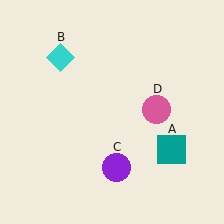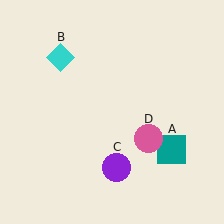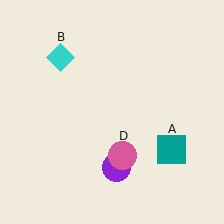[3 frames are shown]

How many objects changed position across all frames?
1 object changed position: pink circle (object D).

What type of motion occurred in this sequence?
The pink circle (object D) rotated clockwise around the center of the scene.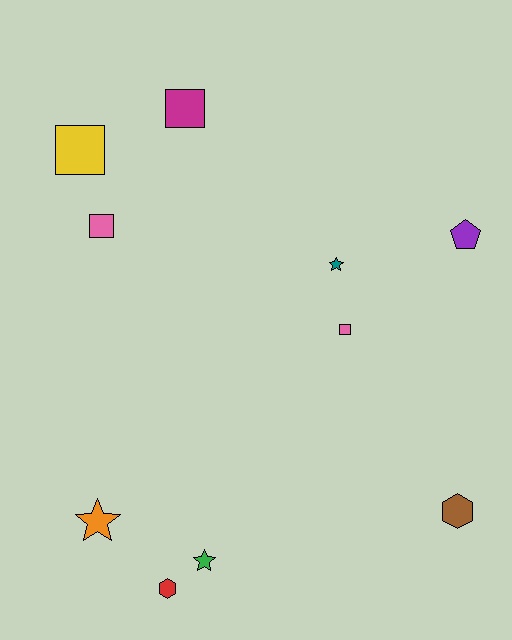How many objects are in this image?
There are 10 objects.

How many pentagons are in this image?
There is 1 pentagon.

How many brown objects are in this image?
There is 1 brown object.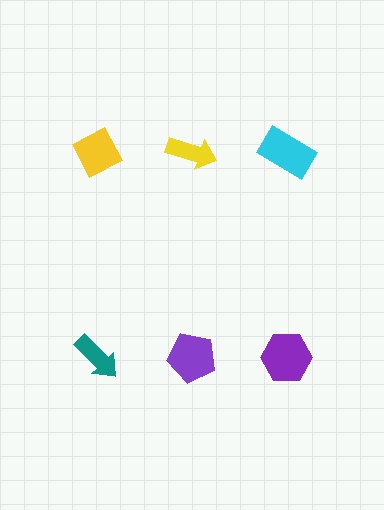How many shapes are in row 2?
3 shapes.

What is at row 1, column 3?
A cyan rectangle.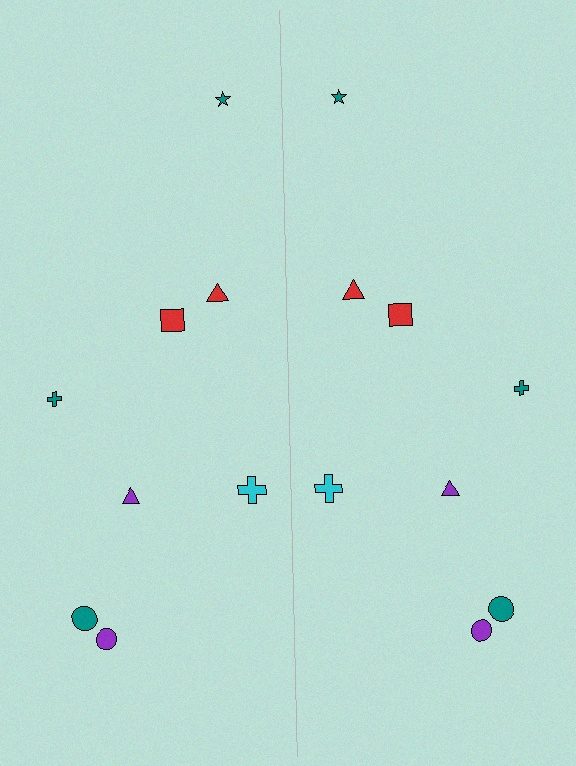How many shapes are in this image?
There are 16 shapes in this image.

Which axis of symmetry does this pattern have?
The pattern has a vertical axis of symmetry running through the center of the image.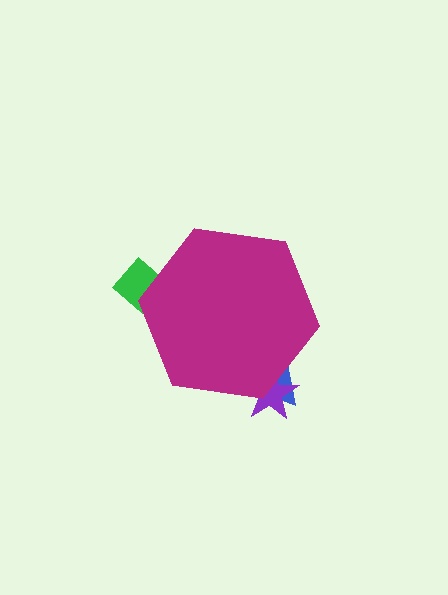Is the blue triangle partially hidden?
Yes, the blue triangle is partially hidden behind the magenta hexagon.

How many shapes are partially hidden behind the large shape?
3 shapes are partially hidden.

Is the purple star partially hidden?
Yes, the purple star is partially hidden behind the magenta hexagon.